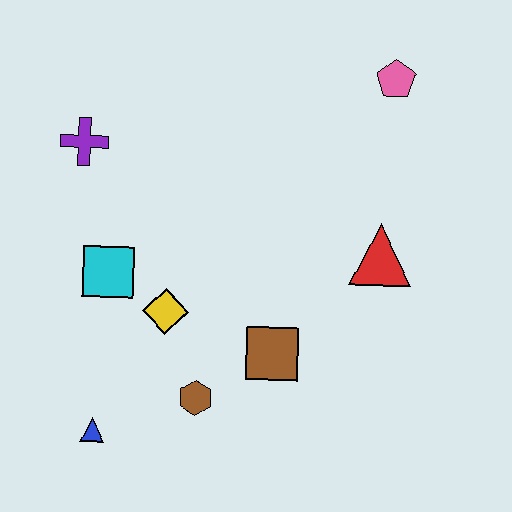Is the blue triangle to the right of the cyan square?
No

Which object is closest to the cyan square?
The yellow diamond is closest to the cyan square.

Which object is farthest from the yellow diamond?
The pink pentagon is farthest from the yellow diamond.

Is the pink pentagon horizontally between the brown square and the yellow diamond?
No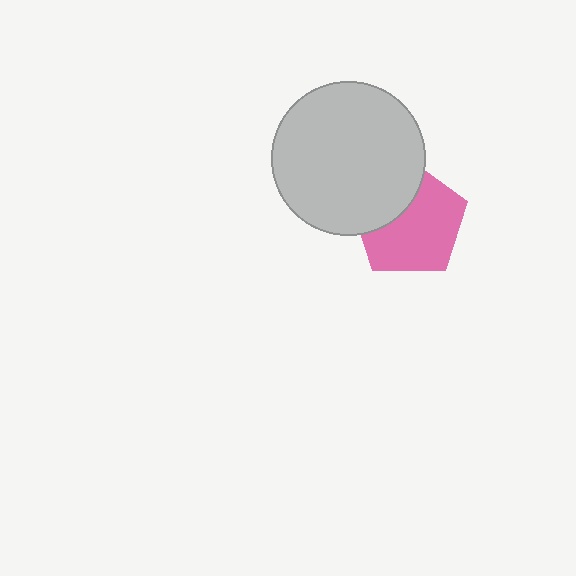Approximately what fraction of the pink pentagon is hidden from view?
Roughly 33% of the pink pentagon is hidden behind the light gray circle.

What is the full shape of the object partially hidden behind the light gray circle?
The partially hidden object is a pink pentagon.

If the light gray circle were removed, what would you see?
You would see the complete pink pentagon.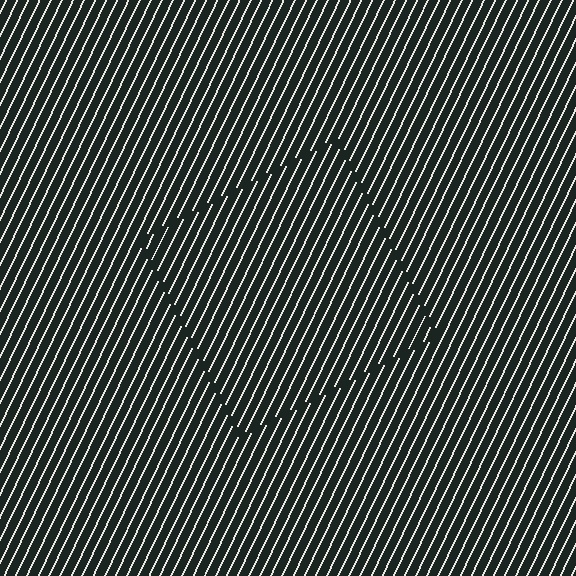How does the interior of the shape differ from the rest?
The interior of the shape contains the same grating, shifted by half a period — the contour is defined by the phase discontinuity where line-ends from the inner and outer gratings abut.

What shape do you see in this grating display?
An illusory square. The interior of the shape contains the same grating, shifted by half a period — the contour is defined by the phase discontinuity where line-ends from the inner and outer gratings abut.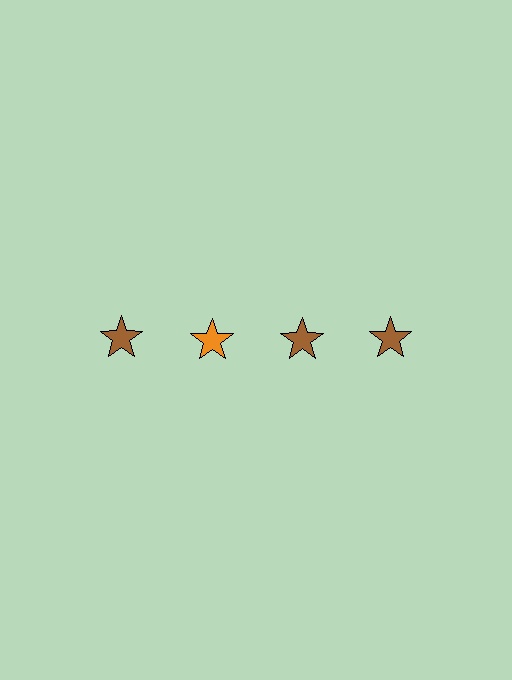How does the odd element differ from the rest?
It has a different color: orange instead of brown.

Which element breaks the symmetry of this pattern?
The orange star in the top row, second from left column breaks the symmetry. All other shapes are brown stars.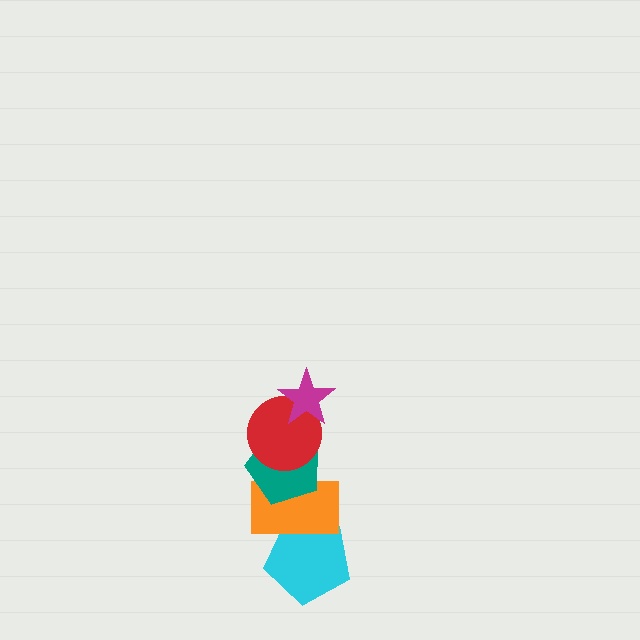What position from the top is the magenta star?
The magenta star is 1st from the top.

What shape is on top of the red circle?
The magenta star is on top of the red circle.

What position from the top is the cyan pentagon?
The cyan pentagon is 5th from the top.